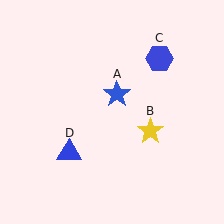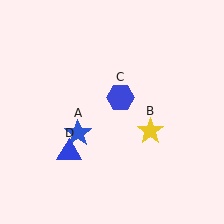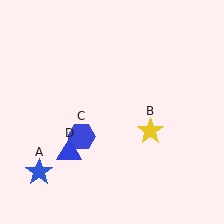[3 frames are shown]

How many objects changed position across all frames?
2 objects changed position: blue star (object A), blue hexagon (object C).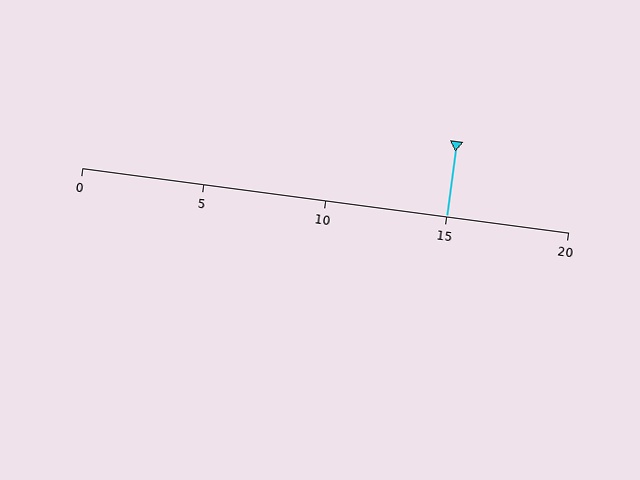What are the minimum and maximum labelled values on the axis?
The axis runs from 0 to 20.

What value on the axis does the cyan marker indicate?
The marker indicates approximately 15.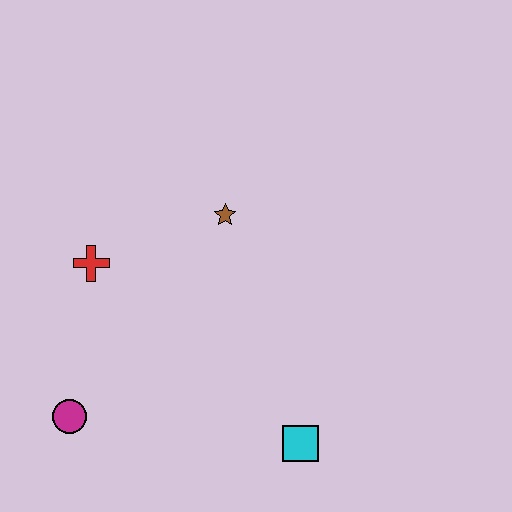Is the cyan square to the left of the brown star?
No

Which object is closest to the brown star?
The red cross is closest to the brown star.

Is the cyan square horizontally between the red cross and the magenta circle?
No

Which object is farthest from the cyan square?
The red cross is farthest from the cyan square.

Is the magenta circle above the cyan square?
Yes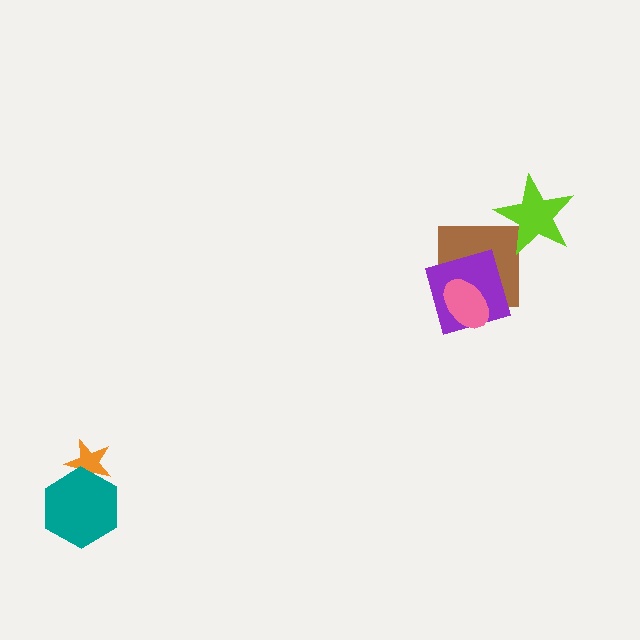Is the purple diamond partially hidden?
Yes, it is partially covered by another shape.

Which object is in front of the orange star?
The teal hexagon is in front of the orange star.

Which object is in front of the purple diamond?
The pink ellipse is in front of the purple diamond.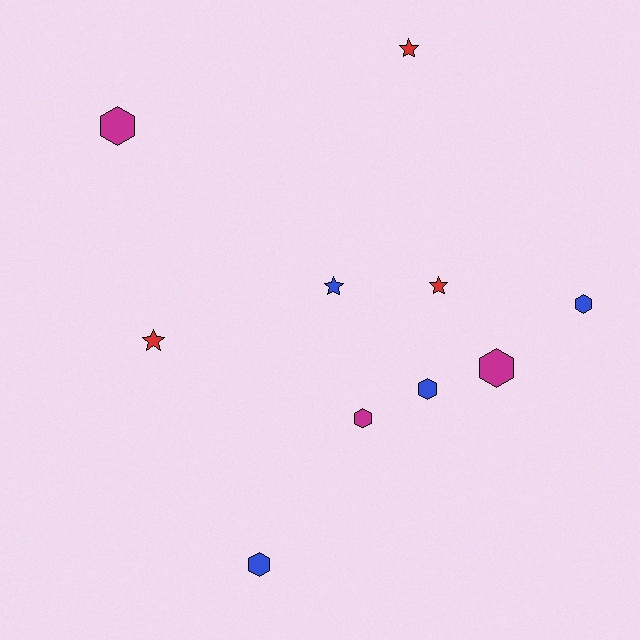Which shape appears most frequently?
Hexagon, with 6 objects.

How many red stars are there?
There are 3 red stars.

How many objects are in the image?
There are 10 objects.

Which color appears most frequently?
Blue, with 4 objects.